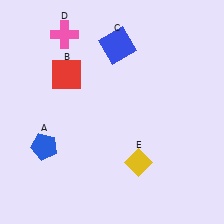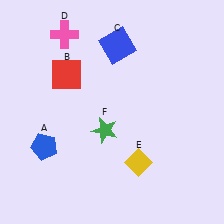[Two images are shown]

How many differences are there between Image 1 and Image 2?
There is 1 difference between the two images.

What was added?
A green star (F) was added in Image 2.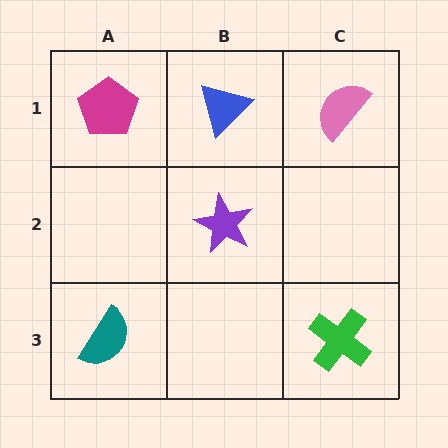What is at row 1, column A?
A magenta pentagon.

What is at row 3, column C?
A green cross.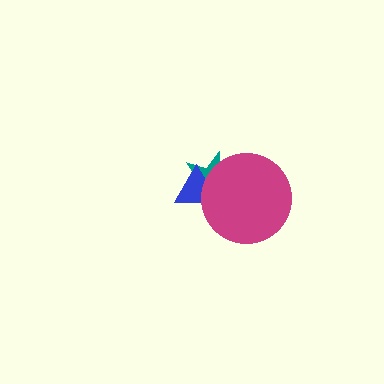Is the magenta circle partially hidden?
No, no other shape covers it.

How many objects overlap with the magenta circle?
2 objects overlap with the magenta circle.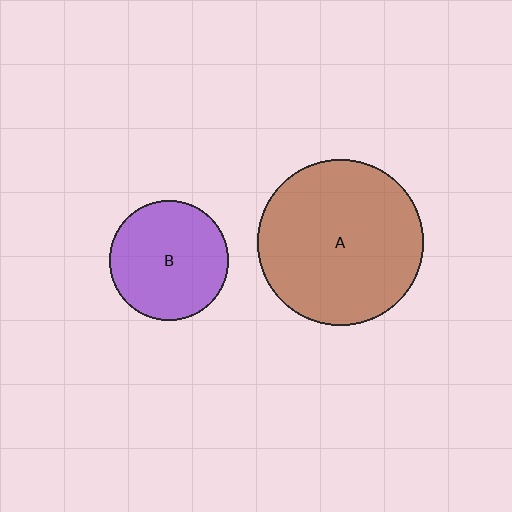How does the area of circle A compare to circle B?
Approximately 1.9 times.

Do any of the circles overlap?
No, none of the circles overlap.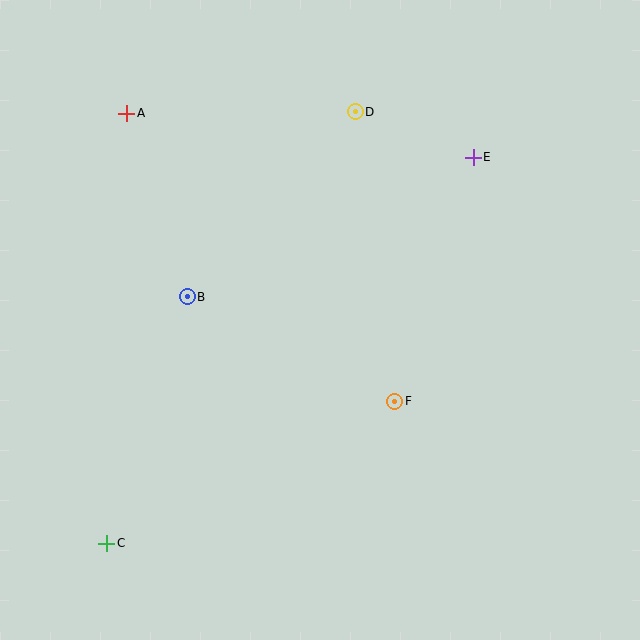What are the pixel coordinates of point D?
Point D is at (355, 112).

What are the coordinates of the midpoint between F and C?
The midpoint between F and C is at (251, 472).